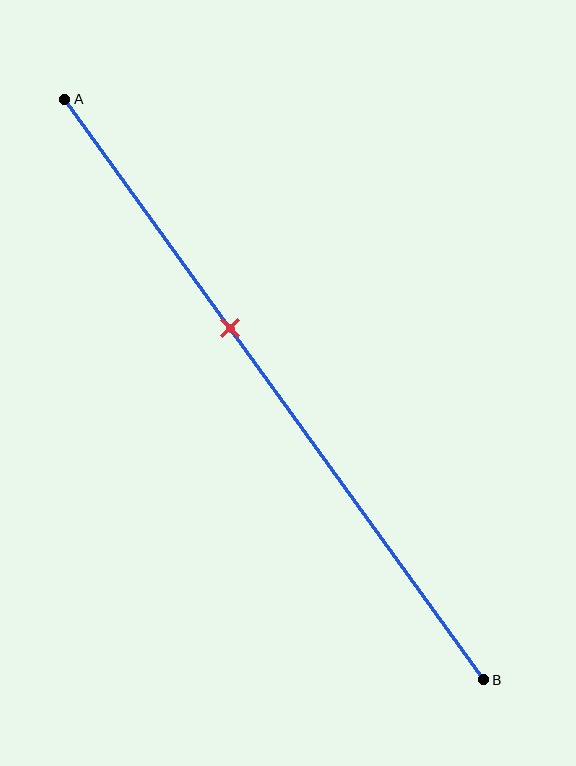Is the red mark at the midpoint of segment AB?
No, the mark is at about 40% from A, not at the 50% midpoint.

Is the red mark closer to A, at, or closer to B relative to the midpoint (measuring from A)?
The red mark is closer to point A than the midpoint of segment AB.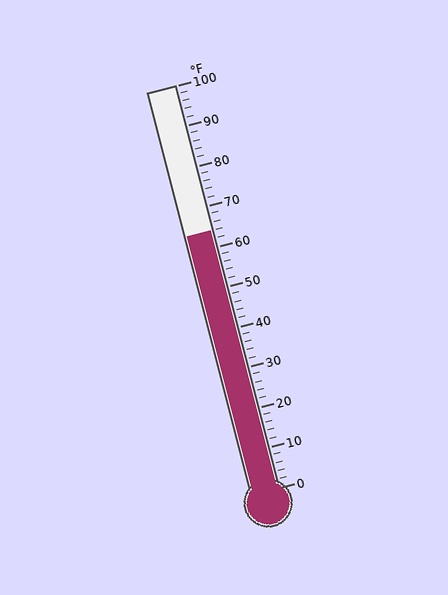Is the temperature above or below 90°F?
The temperature is below 90°F.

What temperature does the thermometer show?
The thermometer shows approximately 64°F.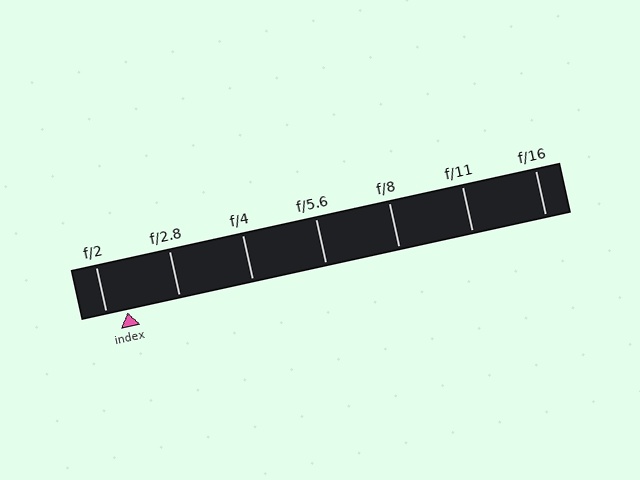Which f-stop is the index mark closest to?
The index mark is closest to f/2.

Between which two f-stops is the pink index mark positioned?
The index mark is between f/2 and f/2.8.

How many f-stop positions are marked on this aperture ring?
There are 7 f-stop positions marked.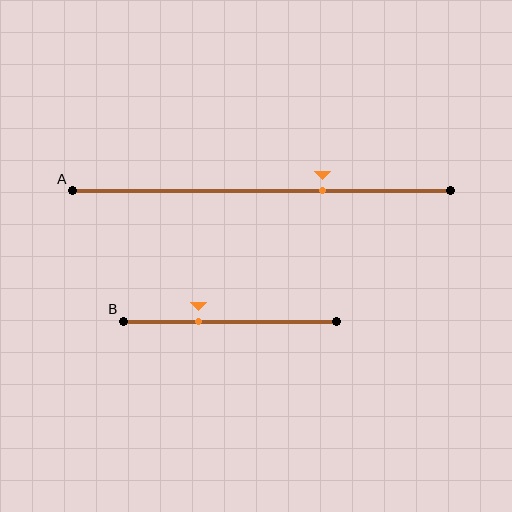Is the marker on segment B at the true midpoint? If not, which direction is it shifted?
No, the marker on segment B is shifted to the left by about 15% of the segment length.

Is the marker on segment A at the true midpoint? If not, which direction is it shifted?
No, the marker on segment A is shifted to the right by about 16% of the segment length.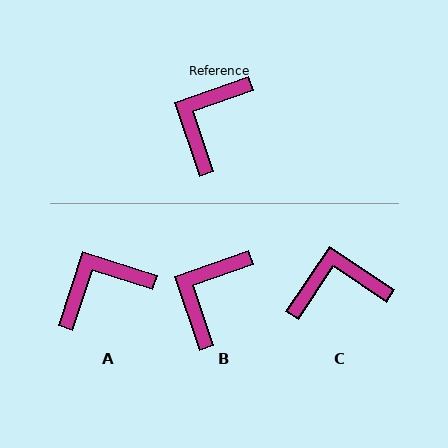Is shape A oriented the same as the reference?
No, it is off by about 37 degrees.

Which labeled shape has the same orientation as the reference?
B.